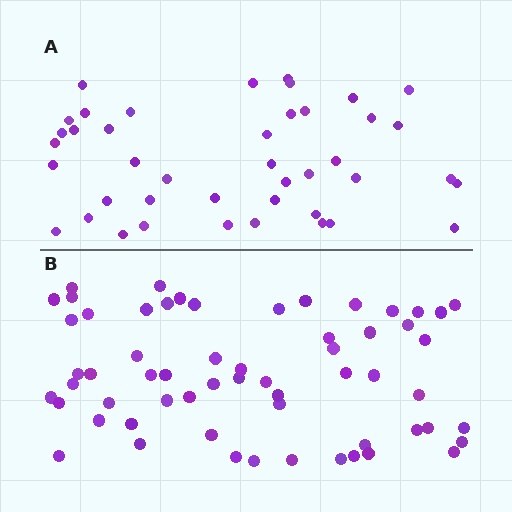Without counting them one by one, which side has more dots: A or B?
Region B (the bottom region) has more dots.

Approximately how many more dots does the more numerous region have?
Region B has approximately 20 more dots than region A.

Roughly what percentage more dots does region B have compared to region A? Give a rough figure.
About 45% more.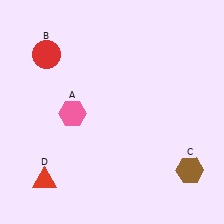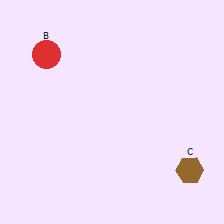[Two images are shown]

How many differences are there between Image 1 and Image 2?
There are 2 differences between the two images.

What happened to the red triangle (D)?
The red triangle (D) was removed in Image 2. It was in the bottom-left area of Image 1.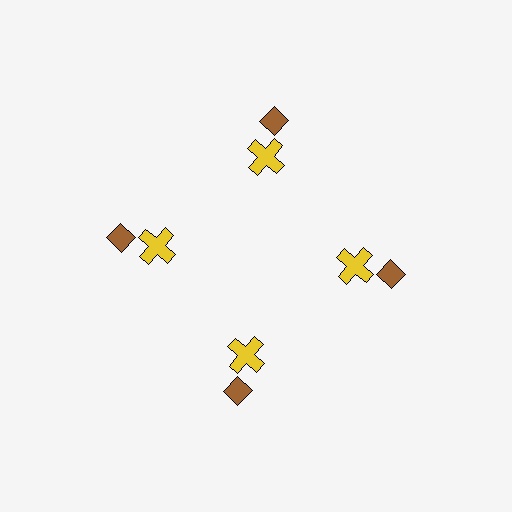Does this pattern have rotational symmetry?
Yes, this pattern has 4-fold rotational symmetry. It looks the same after rotating 90 degrees around the center.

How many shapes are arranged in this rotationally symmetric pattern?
There are 8 shapes, arranged in 4 groups of 2.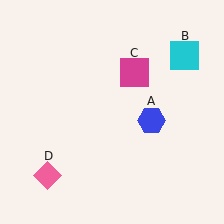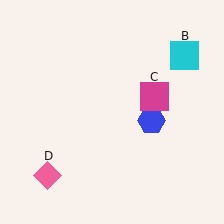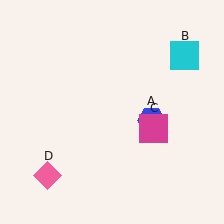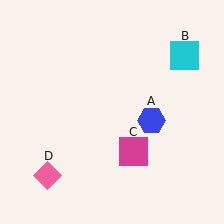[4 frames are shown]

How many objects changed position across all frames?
1 object changed position: magenta square (object C).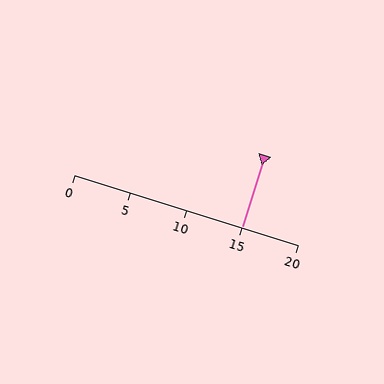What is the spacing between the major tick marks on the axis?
The major ticks are spaced 5 apart.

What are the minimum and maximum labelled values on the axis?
The axis runs from 0 to 20.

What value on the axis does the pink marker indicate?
The marker indicates approximately 15.